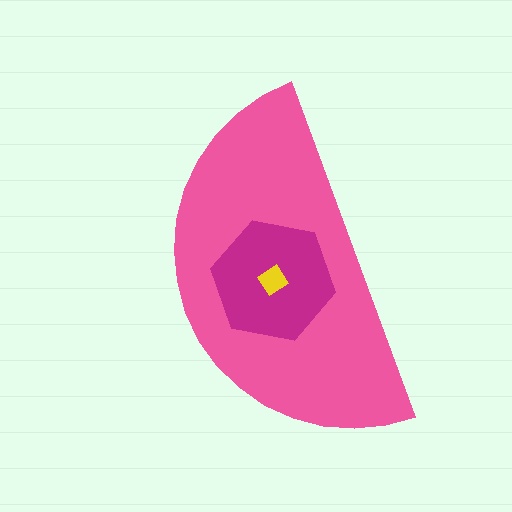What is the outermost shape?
The pink semicircle.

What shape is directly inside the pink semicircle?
The magenta hexagon.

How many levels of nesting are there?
3.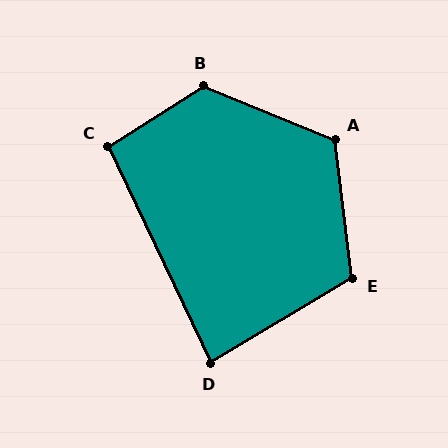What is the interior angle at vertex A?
Approximately 119 degrees (obtuse).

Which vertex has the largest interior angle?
B, at approximately 126 degrees.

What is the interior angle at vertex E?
Approximately 114 degrees (obtuse).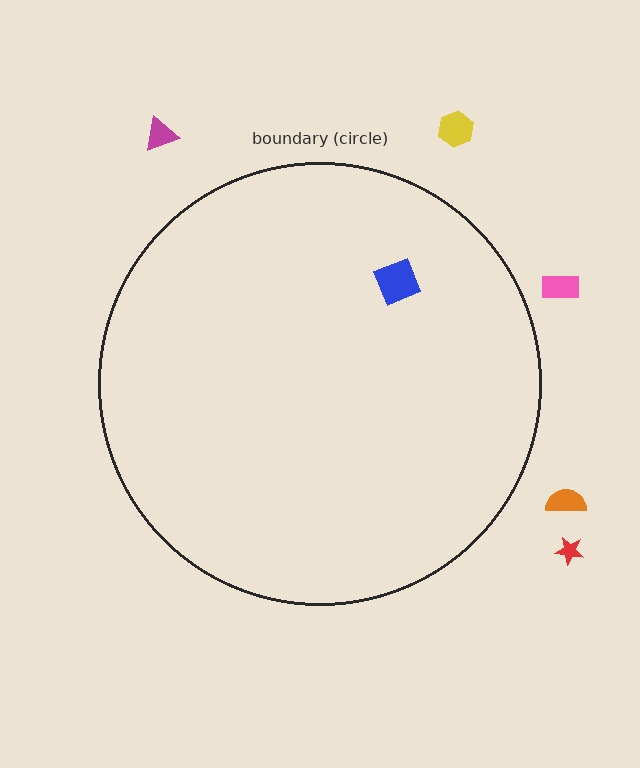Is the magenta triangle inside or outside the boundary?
Outside.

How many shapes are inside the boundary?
1 inside, 5 outside.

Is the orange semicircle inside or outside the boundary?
Outside.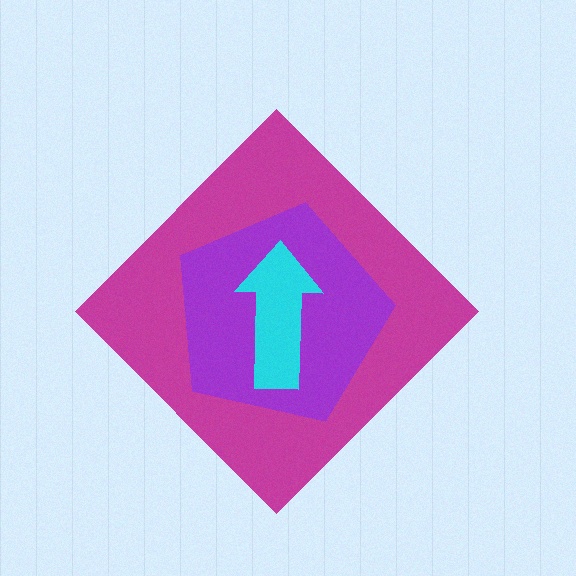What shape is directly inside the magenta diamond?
The purple pentagon.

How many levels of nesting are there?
3.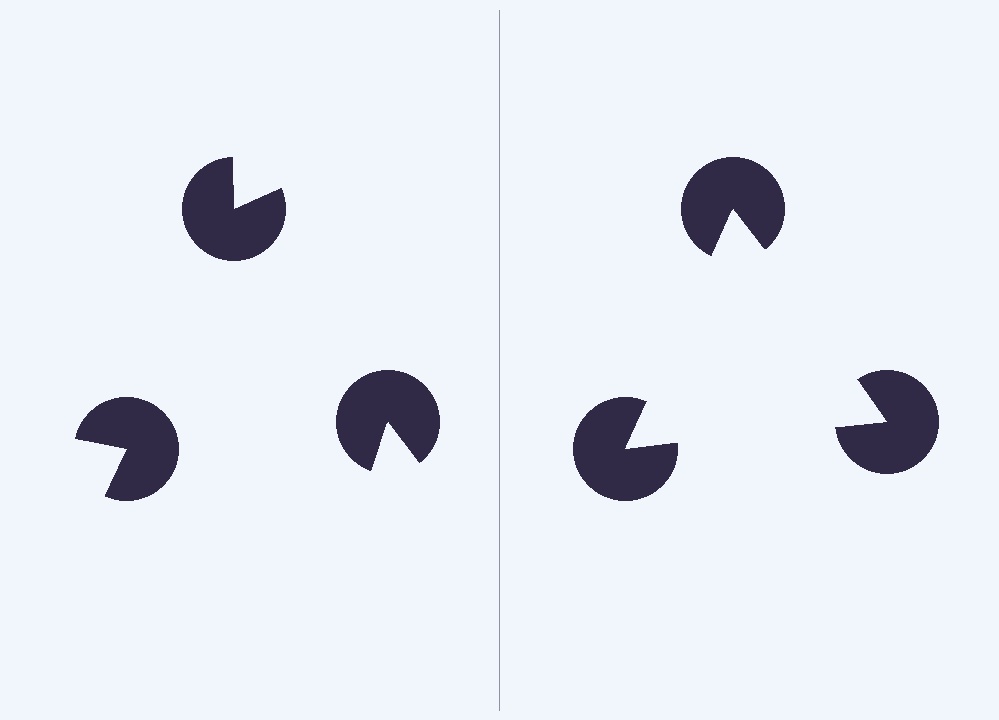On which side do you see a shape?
An illusory triangle appears on the right side. On the left side the wedge cuts are rotated, so no coherent shape forms.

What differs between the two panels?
The pac-man discs are positioned identically on both sides; only the wedge orientations differ. On the right they align to a triangle; on the left they are misaligned.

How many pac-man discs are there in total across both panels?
6 — 3 on each side.